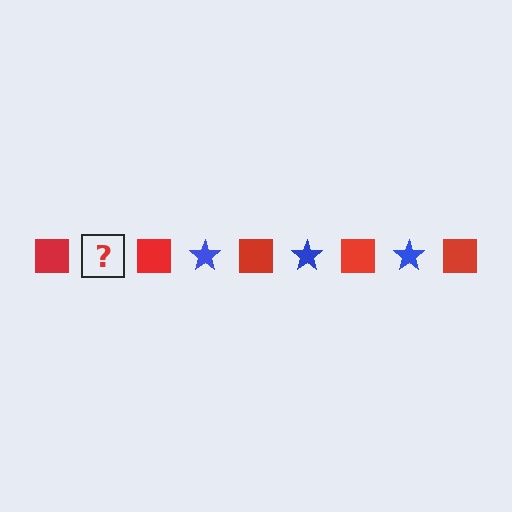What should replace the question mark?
The question mark should be replaced with a blue star.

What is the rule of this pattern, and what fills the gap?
The rule is that the pattern alternates between red square and blue star. The gap should be filled with a blue star.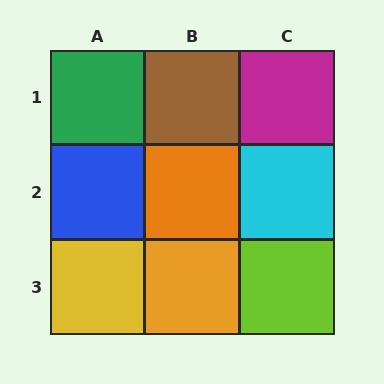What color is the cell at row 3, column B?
Orange.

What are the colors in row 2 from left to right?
Blue, orange, cyan.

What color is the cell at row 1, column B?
Brown.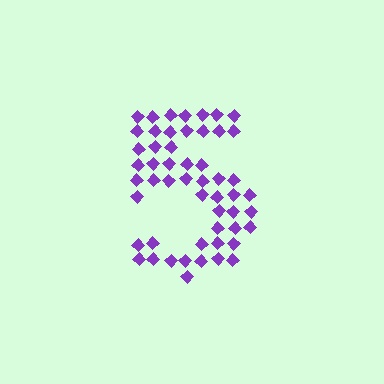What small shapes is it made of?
It is made of small diamonds.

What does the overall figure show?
The overall figure shows the digit 5.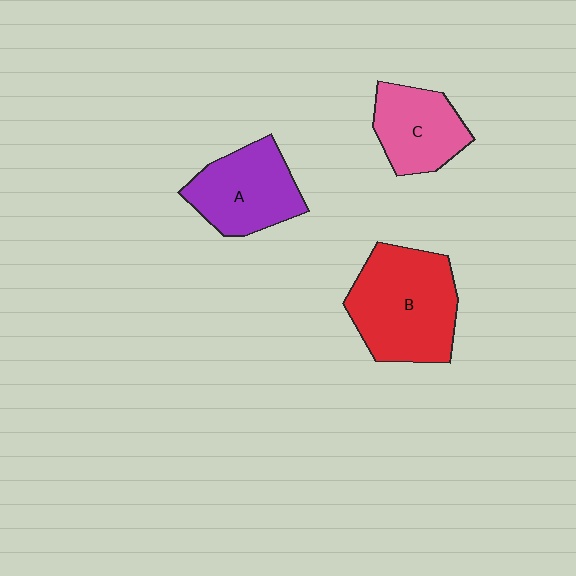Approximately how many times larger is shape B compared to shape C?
Approximately 1.6 times.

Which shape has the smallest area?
Shape C (pink).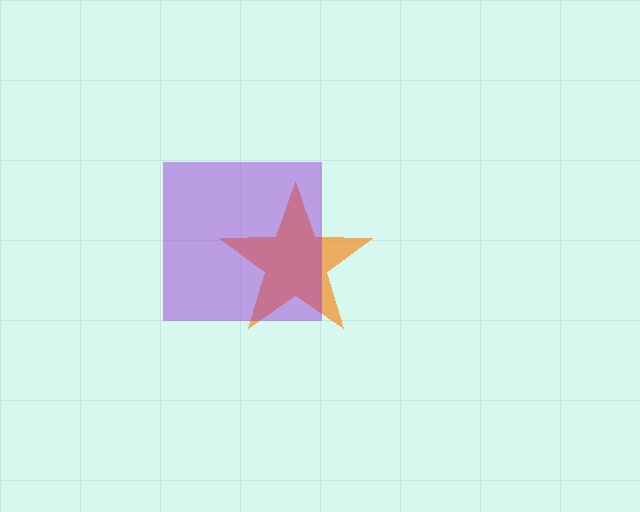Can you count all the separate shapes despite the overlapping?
Yes, there are 2 separate shapes.